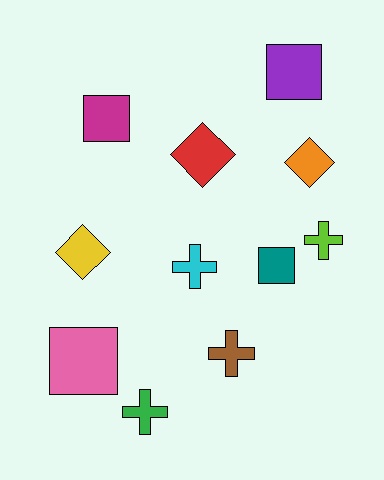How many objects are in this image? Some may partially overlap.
There are 11 objects.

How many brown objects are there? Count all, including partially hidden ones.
There is 1 brown object.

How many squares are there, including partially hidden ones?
There are 4 squares.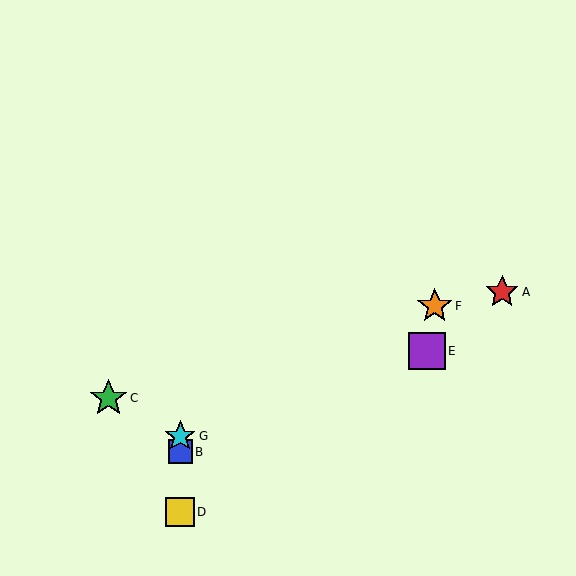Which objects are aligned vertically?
Objects B, D, G are aligned vertically.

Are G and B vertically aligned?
Yes, both are at x≈180.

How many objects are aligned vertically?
3 objects (B, D, G) are aligned vertically.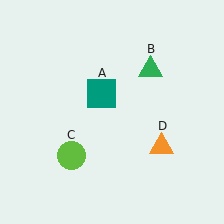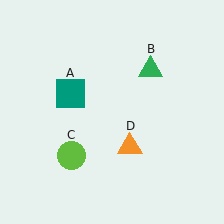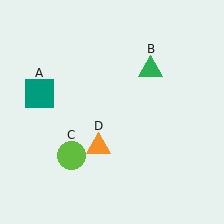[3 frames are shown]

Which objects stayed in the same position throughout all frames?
Green triangle (object B) and lime circle (object C) remained stationary.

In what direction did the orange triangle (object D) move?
The orange triangle (object D) moved left.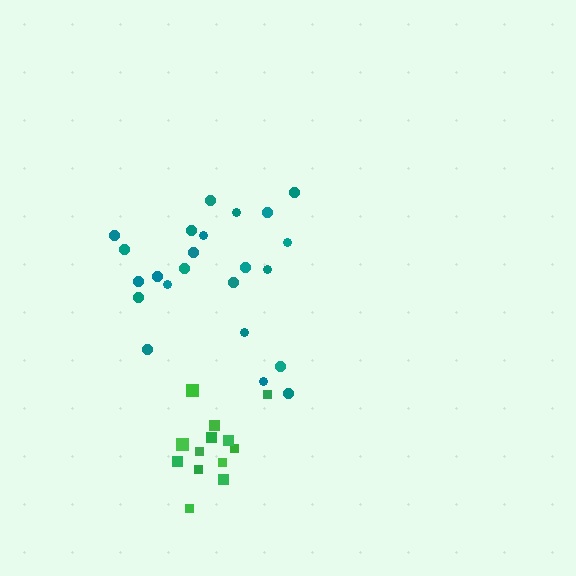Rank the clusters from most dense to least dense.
green, teal.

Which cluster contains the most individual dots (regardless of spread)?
Teal (23).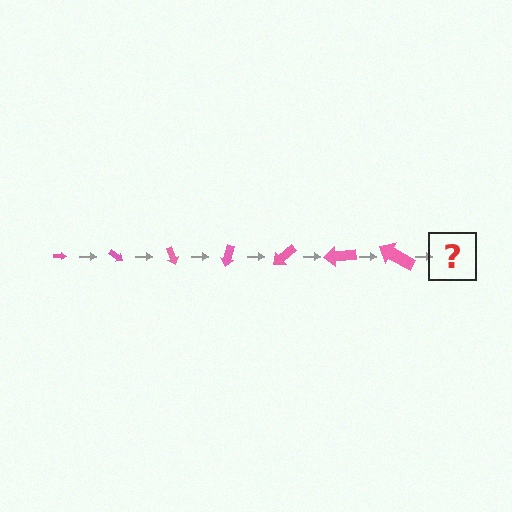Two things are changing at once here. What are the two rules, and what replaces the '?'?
The two rules are that the arrow grows larger each step and it rotates 35 degrees each step. The '?' should be an arrow, larger than the previous one and rotated 245 degrees from the start.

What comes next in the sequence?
The next element should be an arrow, larger than the previous one and rotated 245 degrees from the start.